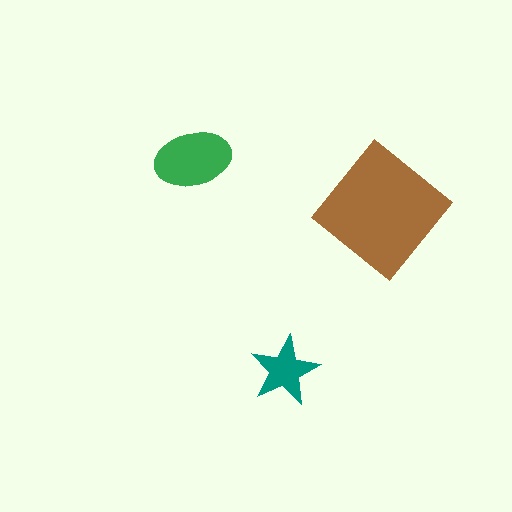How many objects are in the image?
There are 3 objects in the image.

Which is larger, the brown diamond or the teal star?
The brown diamond.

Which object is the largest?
The brown diamond.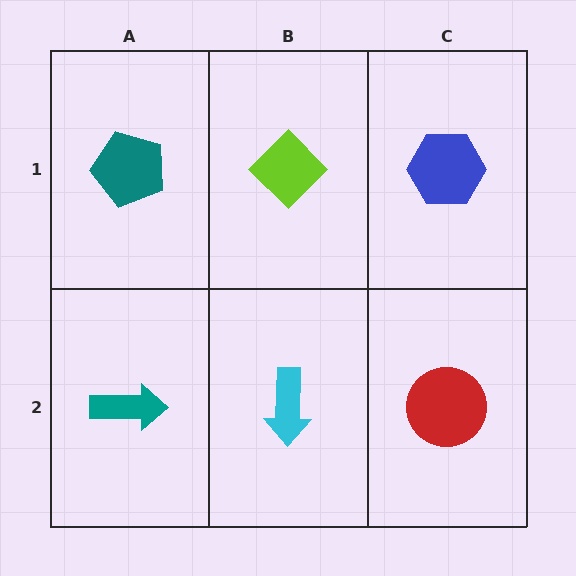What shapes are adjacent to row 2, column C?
A blue hexagon (row 1, column C), a cyan arrow (row 2, column B).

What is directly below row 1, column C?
A red circle.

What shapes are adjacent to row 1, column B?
A cyan arrow (row 2, column B), a teal pentagon (row 1, column A), a blue hexagon (row 1, column C).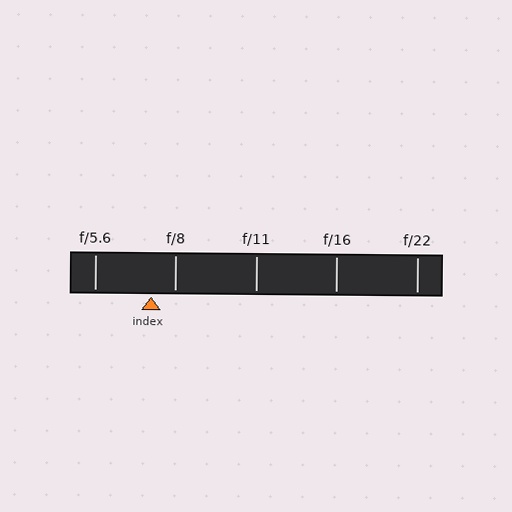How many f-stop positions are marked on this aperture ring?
There are 5 f-stop positions marked.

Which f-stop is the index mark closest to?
The index mark is closest to f/8.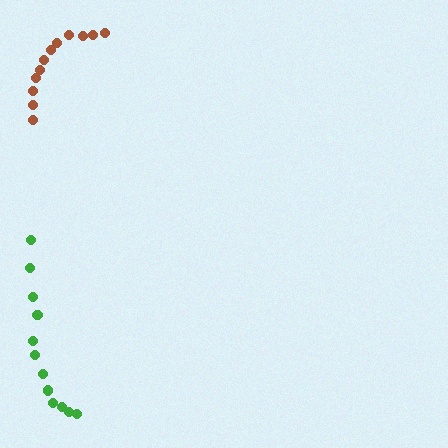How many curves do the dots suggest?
There are 2 distinct paths.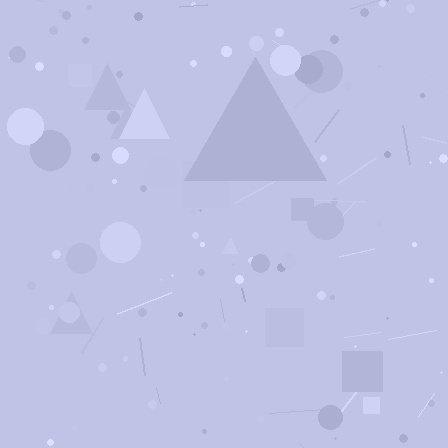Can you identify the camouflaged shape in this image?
The camouflaged shape is a triangle.